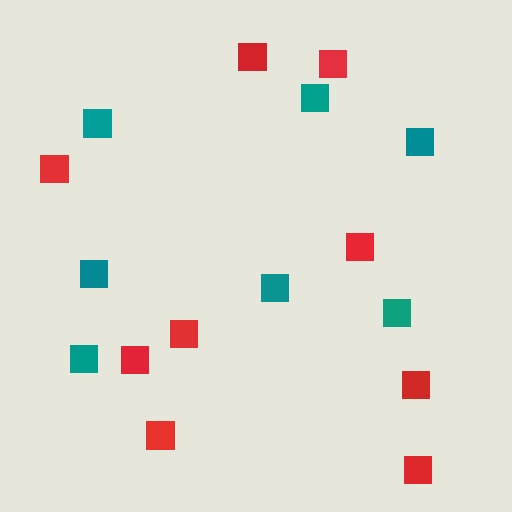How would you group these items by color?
There are 2 groups: one group of red squares (9) and one group of teal squares (7).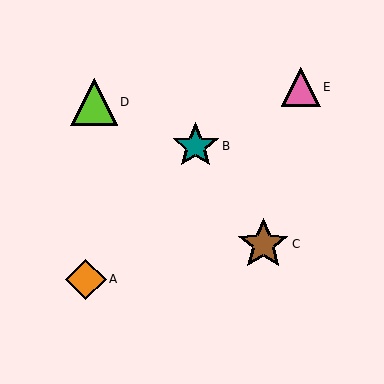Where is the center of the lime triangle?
The center of the lime triangle is at (94, 102).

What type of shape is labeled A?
Shape A is an orange diamond.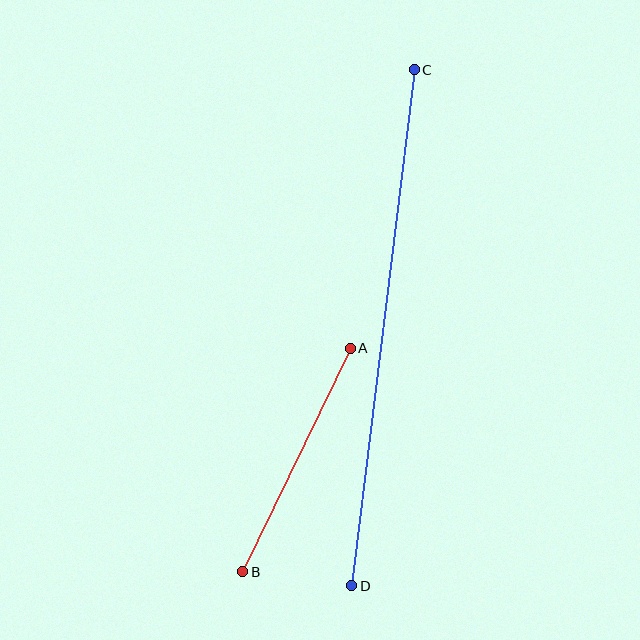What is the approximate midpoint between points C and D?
The midpoint is at approximately (383, 328) pixels.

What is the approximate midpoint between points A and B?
The midpoint is at approximately (296, 460) pixels.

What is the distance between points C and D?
The distance is approximately 520 pixels.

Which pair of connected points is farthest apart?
Points C and D are farthest apart.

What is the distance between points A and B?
The distance is approximately 248 pixels.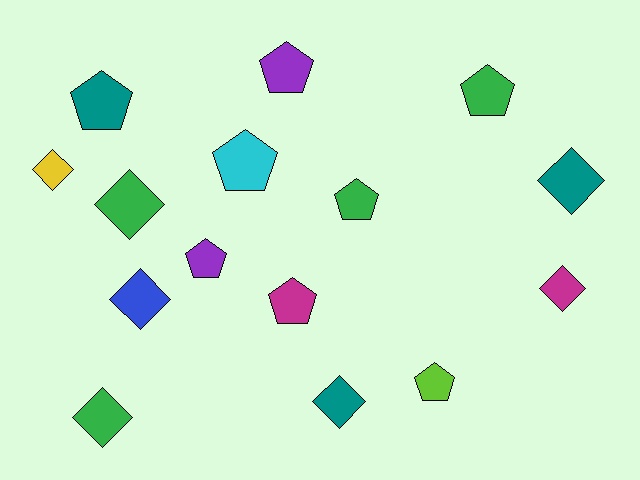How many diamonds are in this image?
There are 7 diamonds.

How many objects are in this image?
There are 15 objects.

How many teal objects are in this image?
There are 3 teal objects.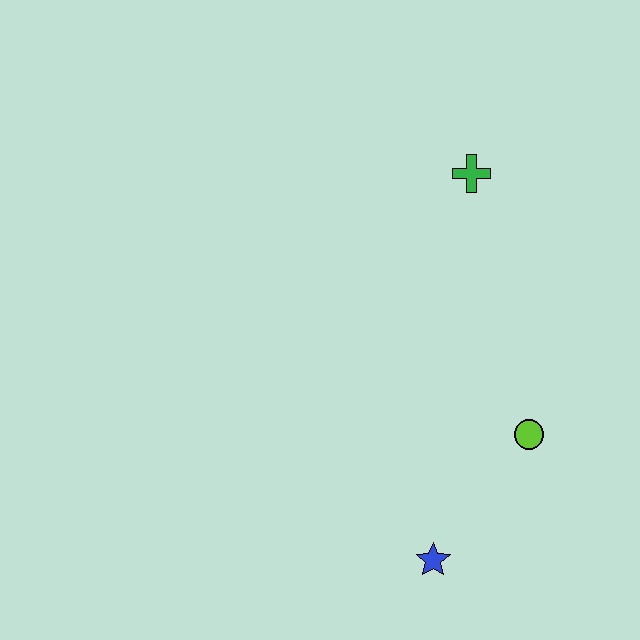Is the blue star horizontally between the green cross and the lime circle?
No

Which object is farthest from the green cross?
The blue star is farthest from the green cross.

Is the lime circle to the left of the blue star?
No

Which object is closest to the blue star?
The lime circle is closest to the blue star.